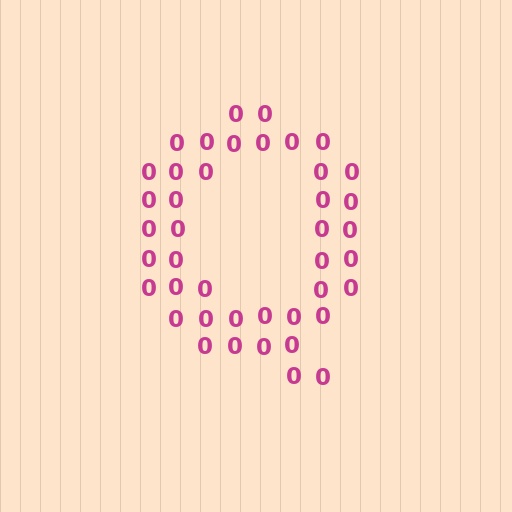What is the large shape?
The large shape is the letter Q.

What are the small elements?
The small elements are digit 0's.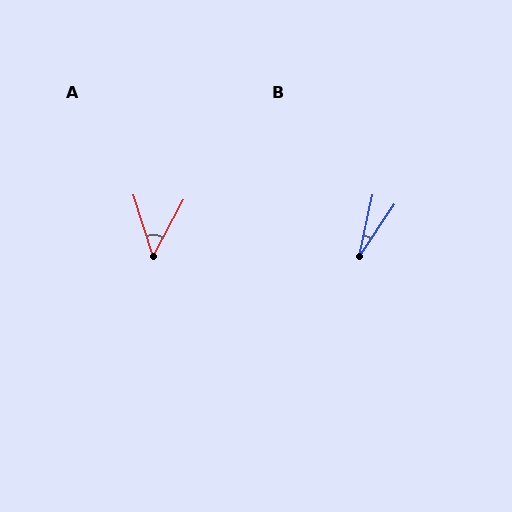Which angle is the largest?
A, at approximately 46 degrees.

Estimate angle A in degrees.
Approximately 46 degrees.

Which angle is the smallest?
B, at approximately 21 degrees.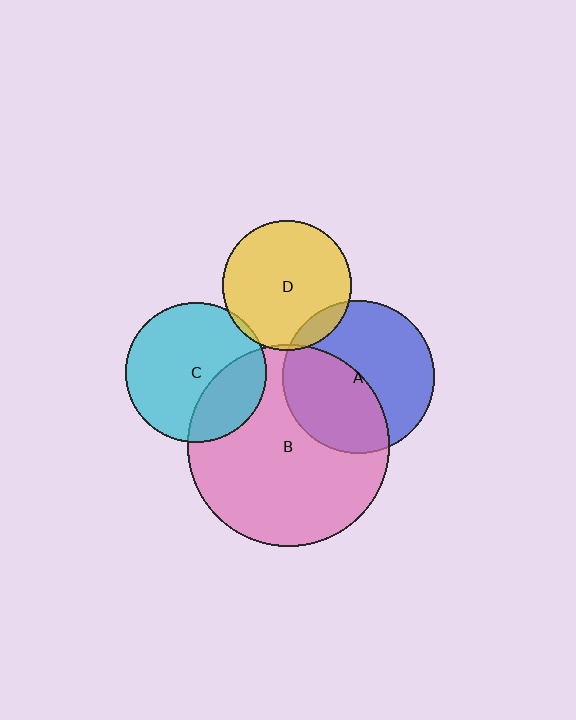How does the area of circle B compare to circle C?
Approximately 2.1 times.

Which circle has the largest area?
Circle B (pink).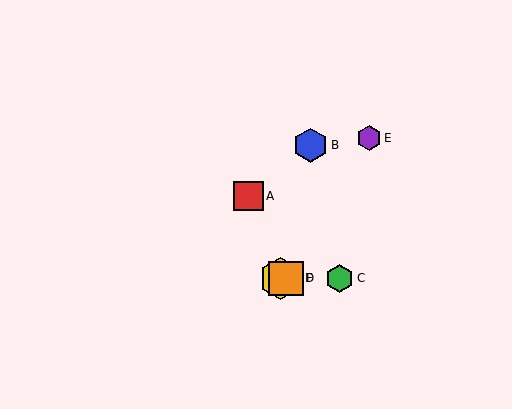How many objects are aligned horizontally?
3 objects (C, D, F) are aligned horizontally.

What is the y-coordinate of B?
Object B is at y≈145.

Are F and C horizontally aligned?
Yes, both are at y≈279.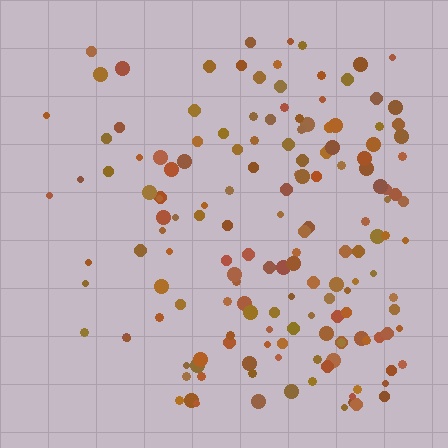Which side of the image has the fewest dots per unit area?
The left.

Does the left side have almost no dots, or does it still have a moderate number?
Still a moderate number, just noticeably fewer than the right.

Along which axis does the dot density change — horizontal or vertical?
Horizontal.